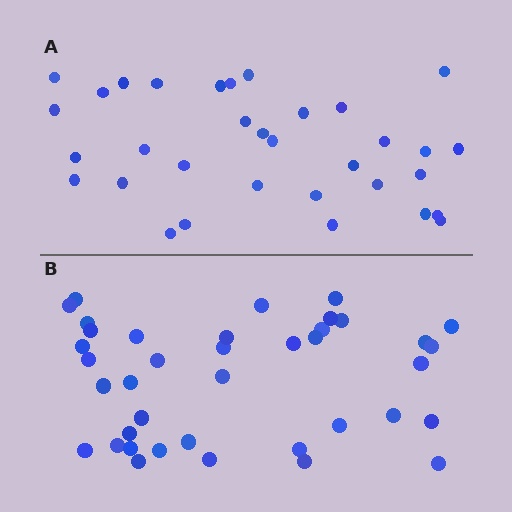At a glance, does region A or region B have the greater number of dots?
Region B (the bottom region) has more dots.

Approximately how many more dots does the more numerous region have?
Region B has about 6 more dots than region A.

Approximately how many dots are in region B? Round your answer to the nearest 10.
About 40 dots. (The exact count is 39, which rounds to 40.)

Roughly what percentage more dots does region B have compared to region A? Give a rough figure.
About 20% more.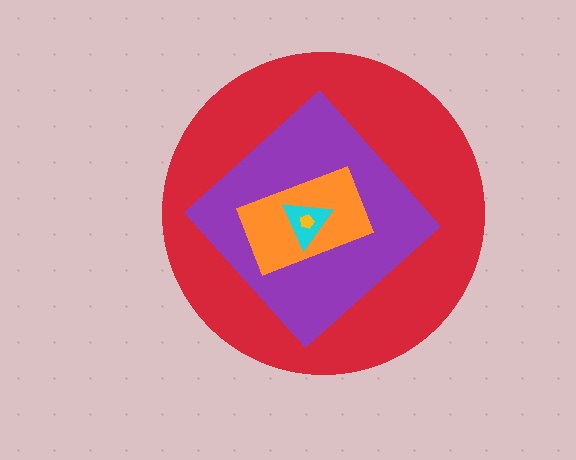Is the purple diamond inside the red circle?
Yes.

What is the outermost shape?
The red circle.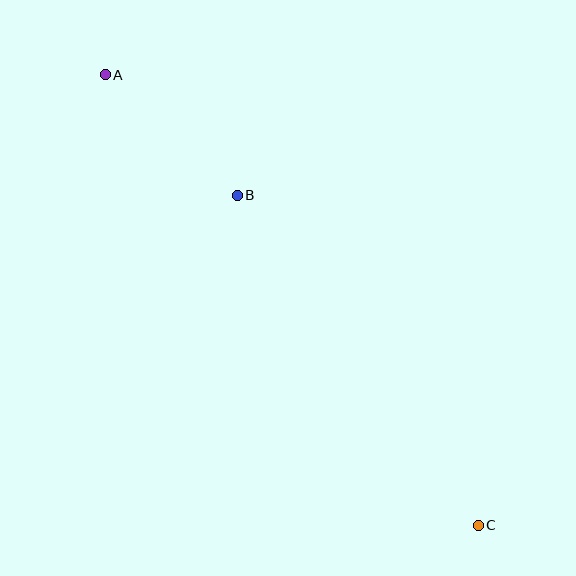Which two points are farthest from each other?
Points A and C are farthest from each other.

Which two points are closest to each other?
Points A and B are closest to each other.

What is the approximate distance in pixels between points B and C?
The distance between B and C is approximately 409 pixels.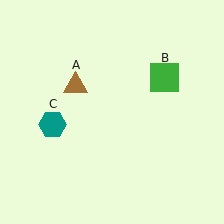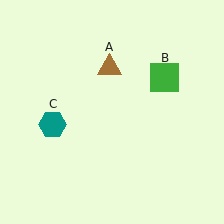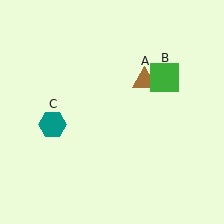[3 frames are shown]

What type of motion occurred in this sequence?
The brown triangle (object A) rotated clockwise around the center of the scene.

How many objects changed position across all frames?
1 object changed position: brown triangle (object A).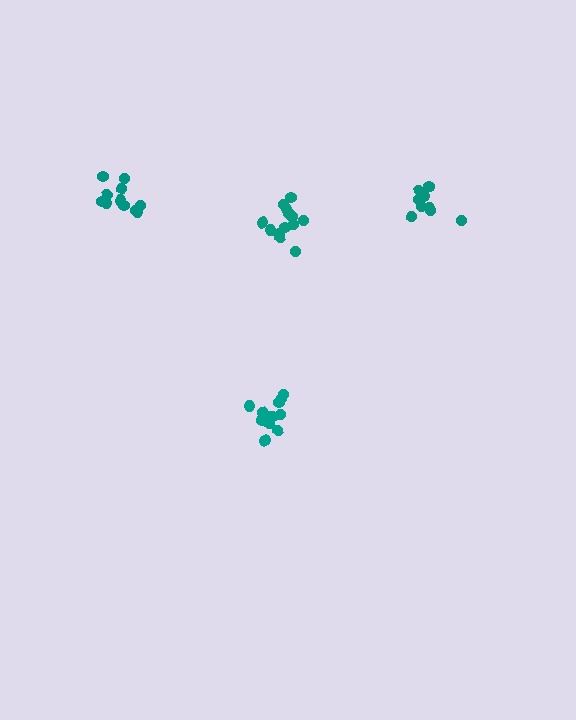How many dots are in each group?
Group 1: 13 dots, Group 2: 9 dots, Group 3: 13 dots, Group 4: 11 dots (46 total).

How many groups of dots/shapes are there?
There are 4 groups.